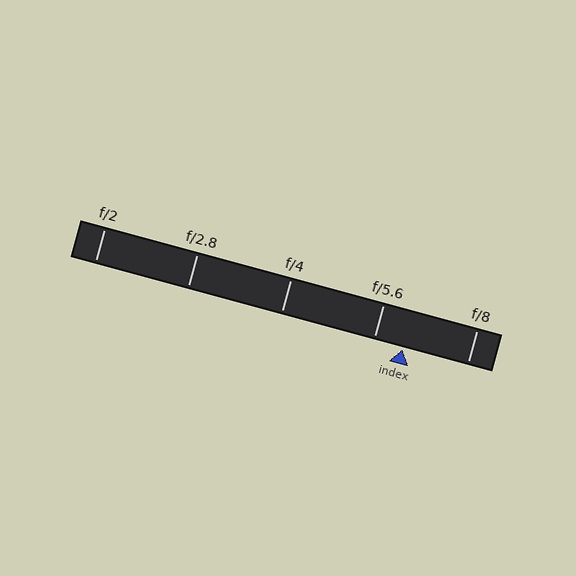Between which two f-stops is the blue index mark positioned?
The index mark is between f/5.6 and f/8.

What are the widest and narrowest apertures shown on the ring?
The widest aperture shown is f/2 and the narrowest is f/8.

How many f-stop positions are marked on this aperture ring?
There are 5 f-stop positions marked.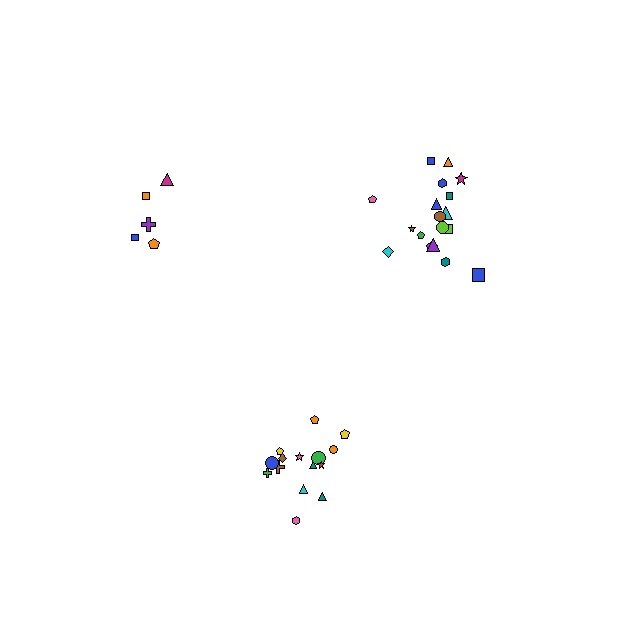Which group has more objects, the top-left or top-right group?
The top-right group.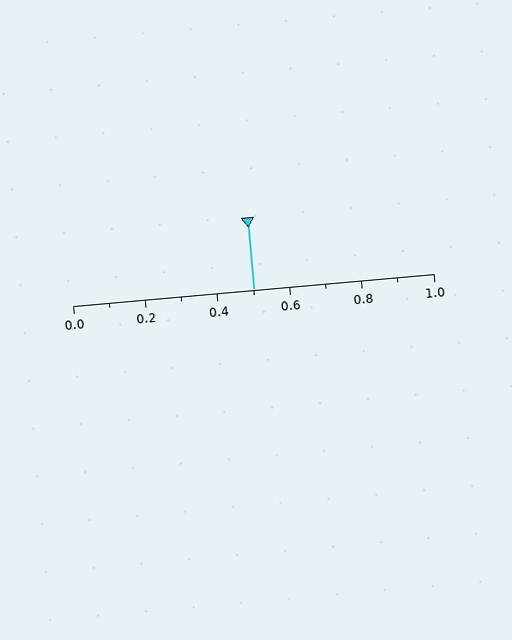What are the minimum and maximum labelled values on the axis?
The axis runs from 0.0 to 1.0.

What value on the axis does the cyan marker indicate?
The marker indicates approximately 0.5.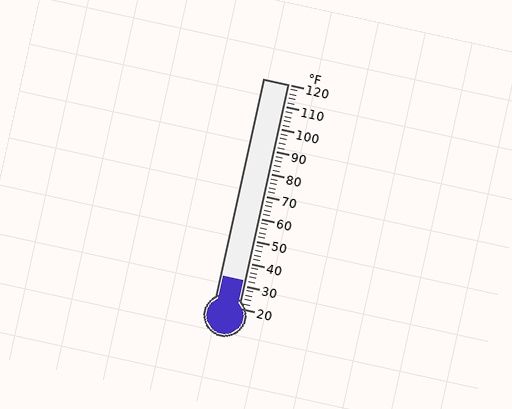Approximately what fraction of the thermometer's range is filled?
The thermometer is filled to approximately 10% of its range.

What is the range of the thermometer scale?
The thermometer scale ranges from 20°F to 120°F.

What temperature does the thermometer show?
The thermometer shows approximately 32°F.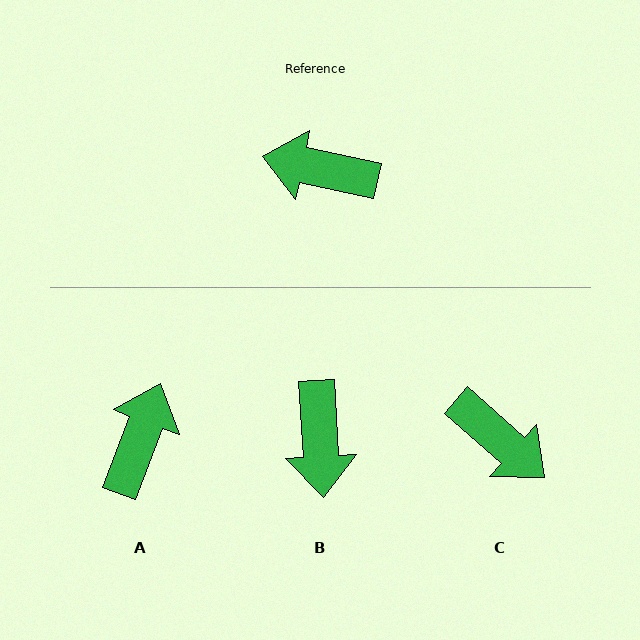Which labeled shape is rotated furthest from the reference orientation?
C, about 150 degrees away.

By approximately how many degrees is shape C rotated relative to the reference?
Approximately 150 degrees counter-clockwise.